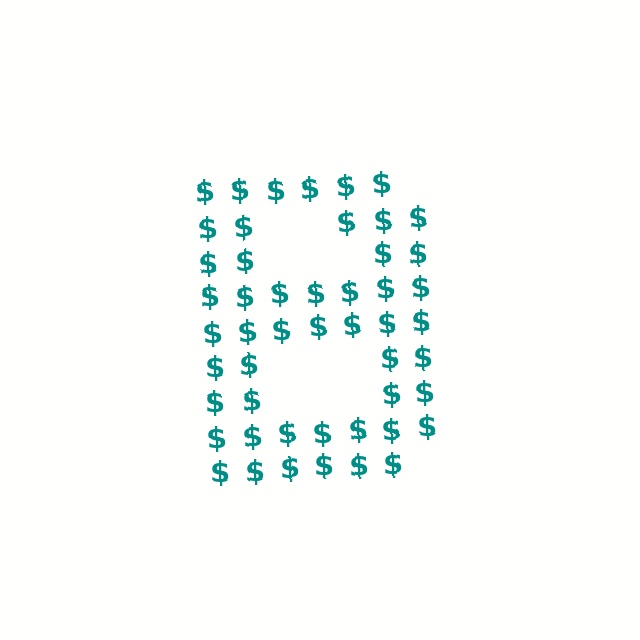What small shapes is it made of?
It is made of small dollar signs.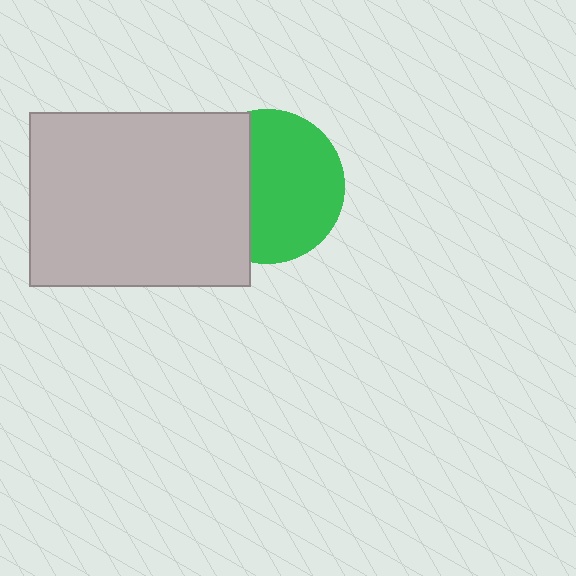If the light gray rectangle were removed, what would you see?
You would see the complete green circle.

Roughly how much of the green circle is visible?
About half of it is visible (roughly 63%).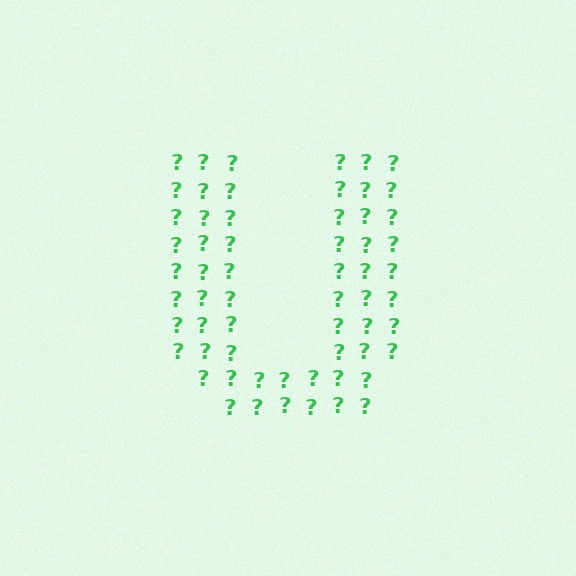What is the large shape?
The large shape is the letter U.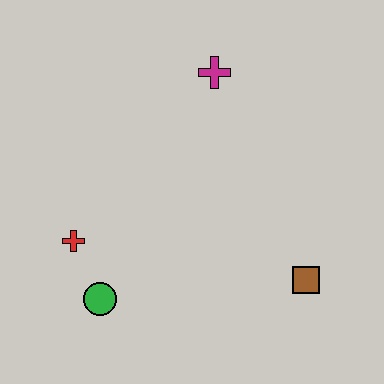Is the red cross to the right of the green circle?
No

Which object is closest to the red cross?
The green circle is closest to the red cross.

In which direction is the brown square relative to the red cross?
The brown square is to the right of the red cross.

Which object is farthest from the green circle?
The magenta cross is farthest from the green circle.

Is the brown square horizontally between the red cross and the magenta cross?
No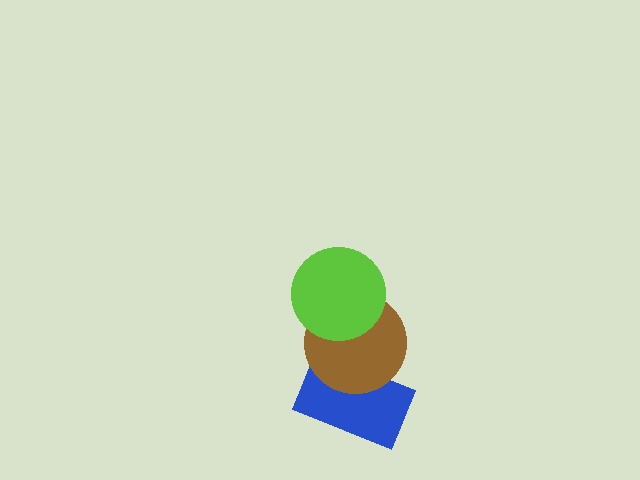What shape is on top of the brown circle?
The lime circle is on top of the brown circle.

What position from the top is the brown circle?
The brown circle is 2nd from the top.